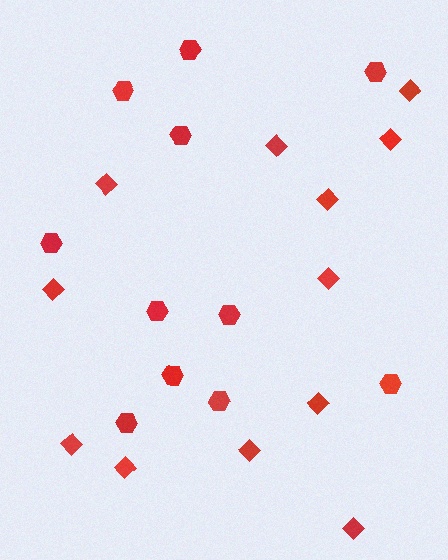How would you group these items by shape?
There are 2 groups: one group of hexagons (11) and one group of diamonds (12).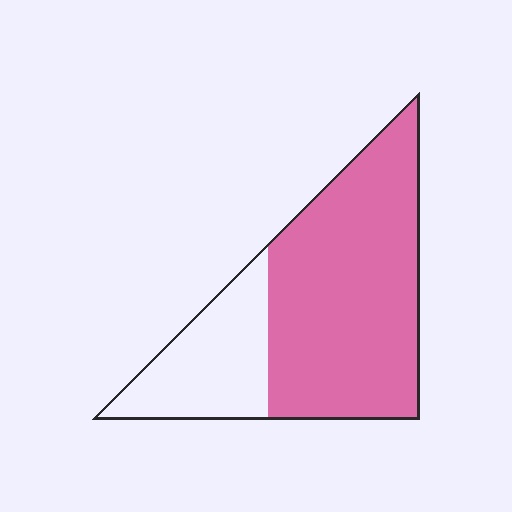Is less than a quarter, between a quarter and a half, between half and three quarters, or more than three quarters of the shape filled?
Between half and three quarters.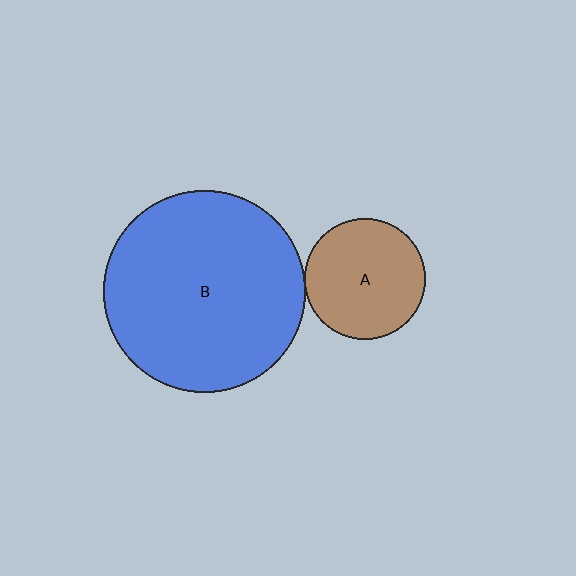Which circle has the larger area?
Circle B (blue).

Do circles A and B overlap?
Yes.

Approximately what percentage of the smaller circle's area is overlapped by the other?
Approximately 5%.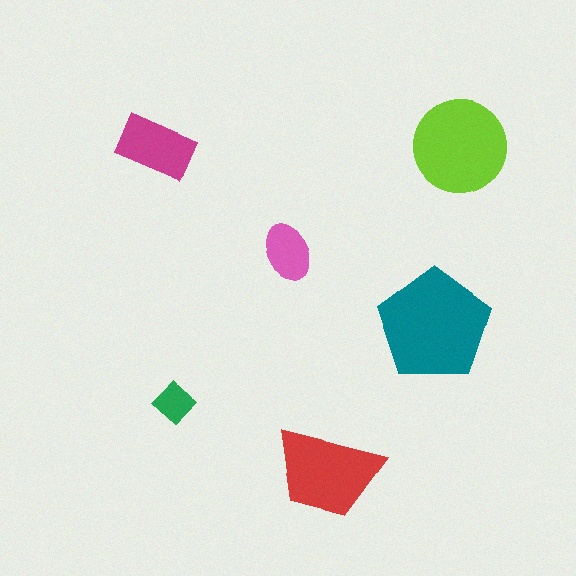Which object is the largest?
The teal pentagon.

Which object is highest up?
The lime circle is topmost.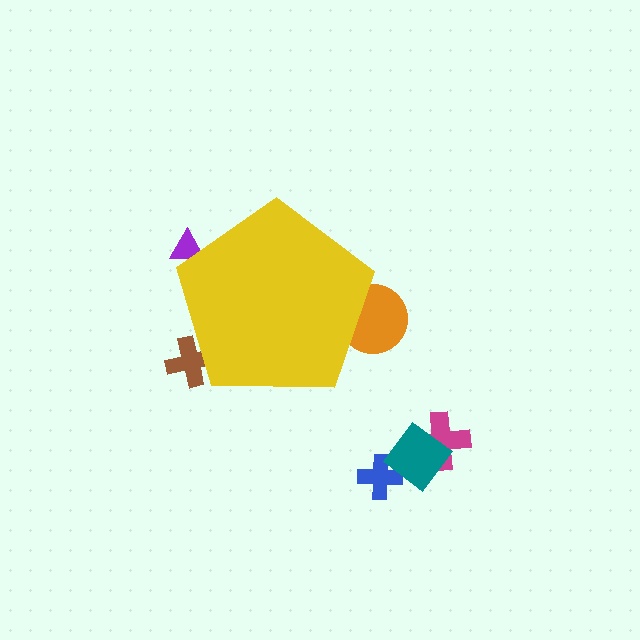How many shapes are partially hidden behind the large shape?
3 shapes are partially hidden.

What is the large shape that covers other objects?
A yellow pentagon.